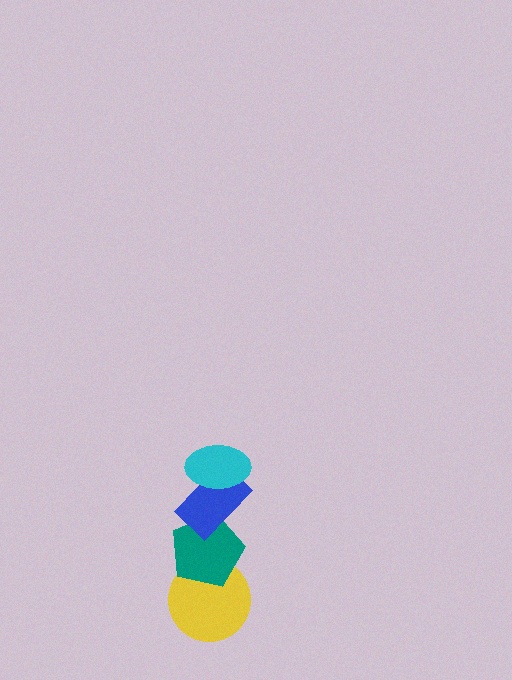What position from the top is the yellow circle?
The yellow circle is 4th from the top.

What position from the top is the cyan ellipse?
The cyan ellipse is 1st from the top.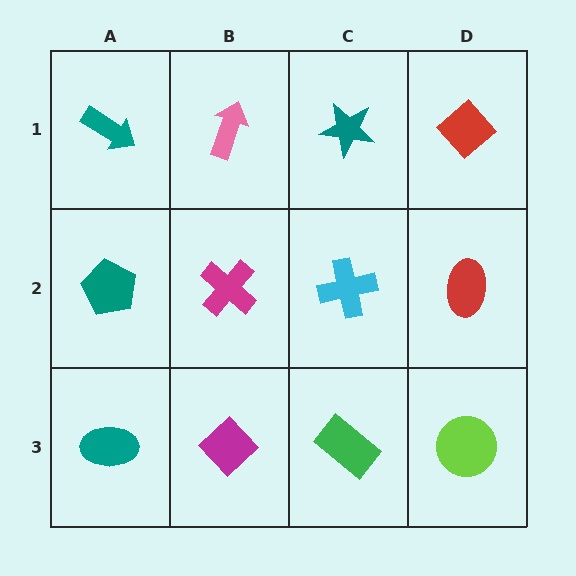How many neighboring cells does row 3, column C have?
3.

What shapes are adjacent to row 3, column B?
A magenta cross (row 2, column B), a teal ellipse (row 3, column A), a green rectangle (row 3, column C).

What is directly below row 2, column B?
A magenta diamond.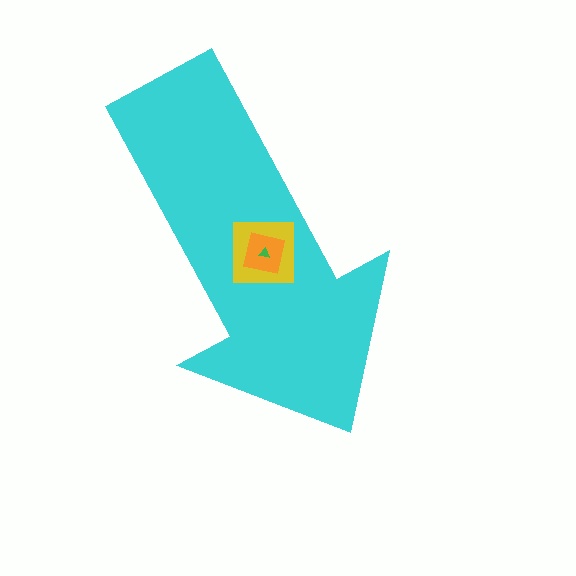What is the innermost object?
The green triangle.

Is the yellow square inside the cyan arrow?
Yes.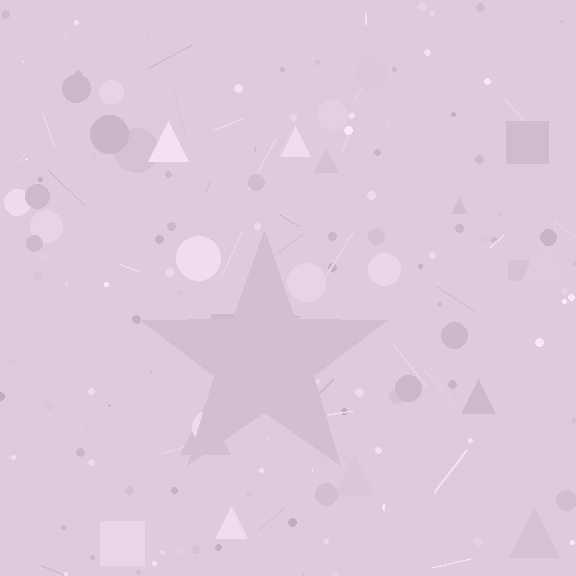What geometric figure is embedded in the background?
A star is embedded in the background.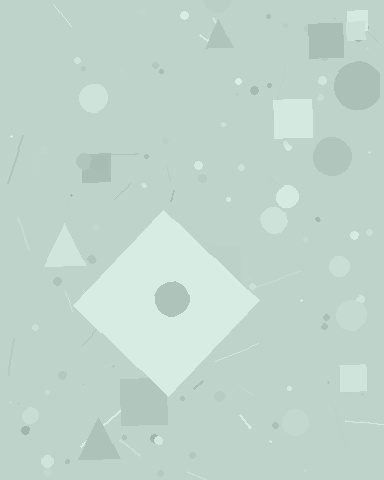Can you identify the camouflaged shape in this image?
The camouflaged shape is a diamond.